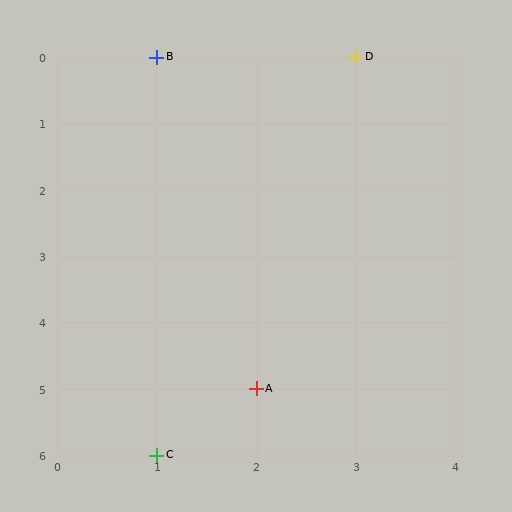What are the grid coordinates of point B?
Point B is at grid coordinates (1, 0).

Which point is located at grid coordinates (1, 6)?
Point C is at (1, 6).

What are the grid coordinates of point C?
Point C is at grid coordinates (1, 6).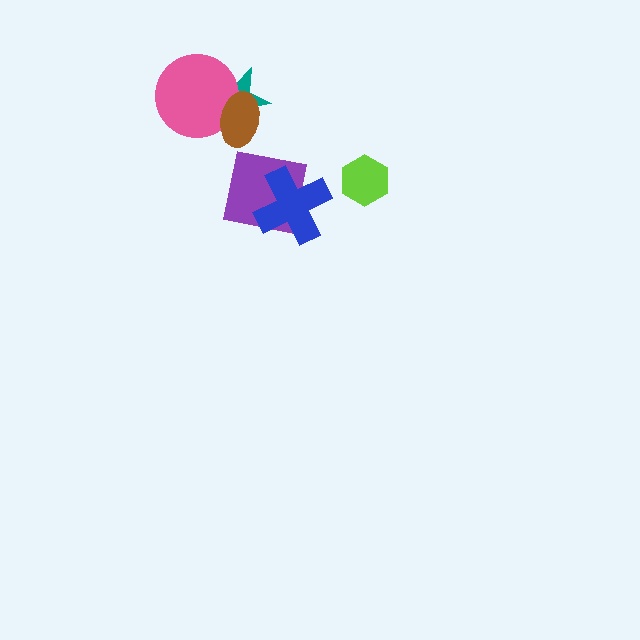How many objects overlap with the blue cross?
1 object overlaps with the blue cross.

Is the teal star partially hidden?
Yes, it is partially covered by another shape.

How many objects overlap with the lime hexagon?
0 objects overlap with the lime hexagon.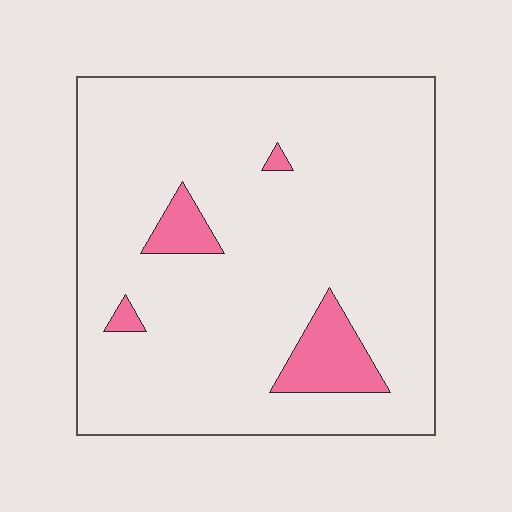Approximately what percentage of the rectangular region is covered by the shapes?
Approximately 10%.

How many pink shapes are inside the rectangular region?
4.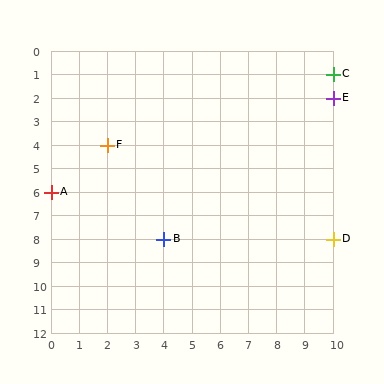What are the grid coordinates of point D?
Point D is at grid coordinates (10, 8).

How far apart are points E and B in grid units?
Points E and B are 6 columns and 6 rows apart (about 8.5 grid units diagonally).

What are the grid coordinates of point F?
Point F is at grid coordinates (2, 4).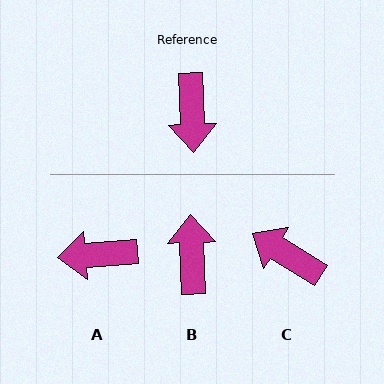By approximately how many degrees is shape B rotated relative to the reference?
Approximately 180 degrees counter-clockwise.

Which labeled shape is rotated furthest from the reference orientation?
B, about 180 degrees away.